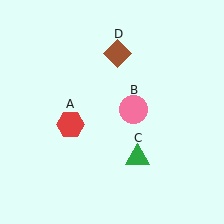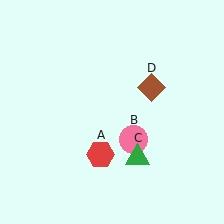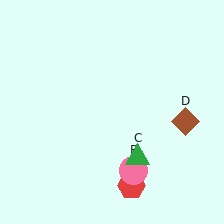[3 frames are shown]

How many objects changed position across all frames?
3 objects changed position: red hexagon (object A), pink circle (object B), brown diamond (object D).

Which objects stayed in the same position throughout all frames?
Green triangle (object C) remained stationary.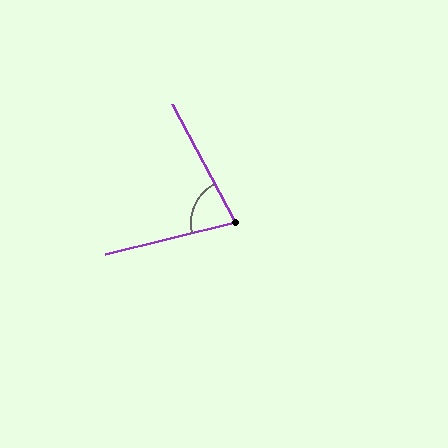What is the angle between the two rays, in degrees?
Approximately 76 degrees.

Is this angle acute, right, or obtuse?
It is acute.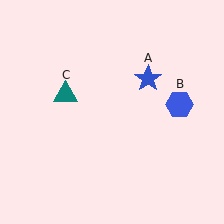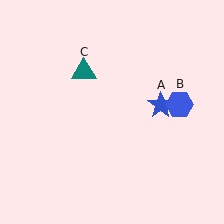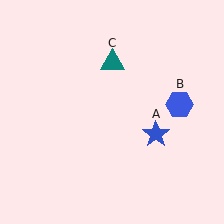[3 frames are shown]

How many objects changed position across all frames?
2 objects changed position: blue star (object A), teal triangle (object C).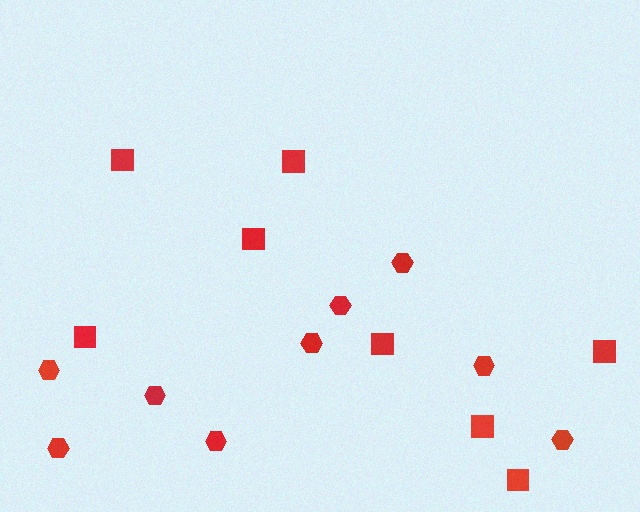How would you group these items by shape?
There are 2 groups: one group of squares (8) and one group of hexagons (9).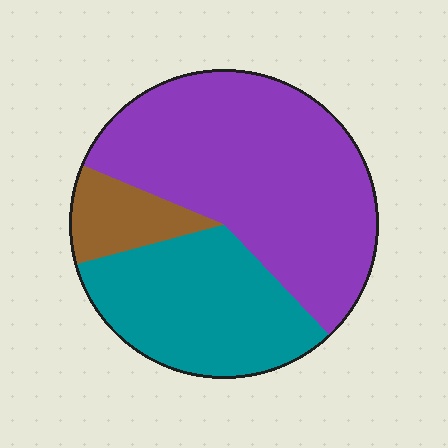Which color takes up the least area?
Brown, at roughly 10%.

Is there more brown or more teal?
Teal.